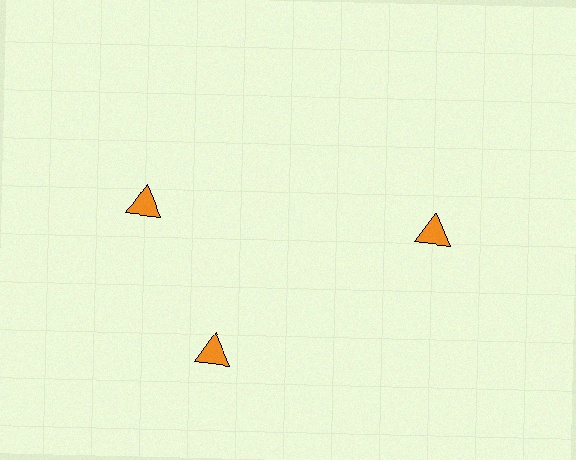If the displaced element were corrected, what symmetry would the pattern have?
It would have 3-fold rotational symmetry — the pattern would map onto itself every 120 degrees.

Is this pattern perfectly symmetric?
No. The 3 orange triangles are arranged in a ring, but one element near the 11 o'clock position is rotated out of alignment along the ring, breaking the 3-fold rotational symmetry.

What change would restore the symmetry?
The symmetry would be restored by rotating it back into even spacing with its neighbors so that all 3 triangles sit at equal angles and equal distance from the center.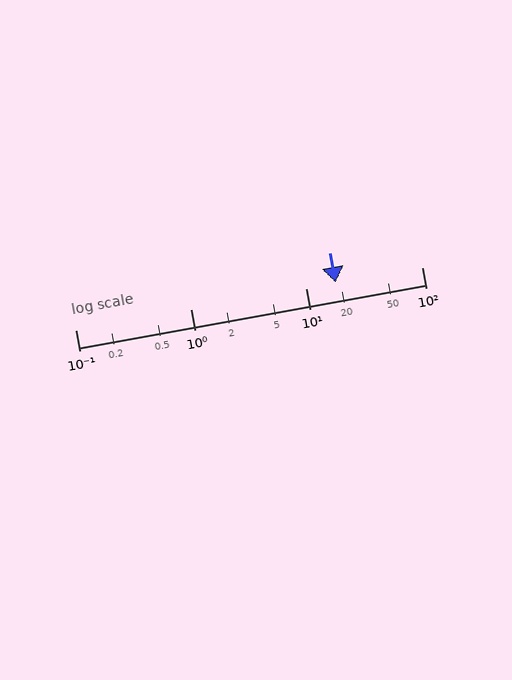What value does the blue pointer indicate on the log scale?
The pointer indicates approximately 18.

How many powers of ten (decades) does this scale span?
The scale spans 3 decades, from 0.1 to 100.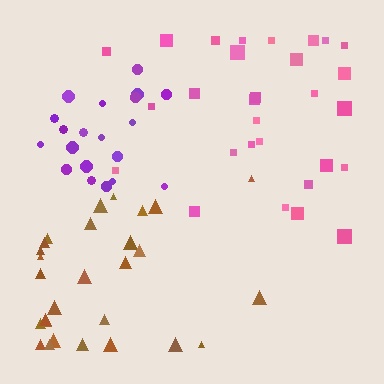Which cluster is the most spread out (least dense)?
Brown.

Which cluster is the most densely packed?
Purple.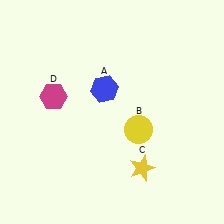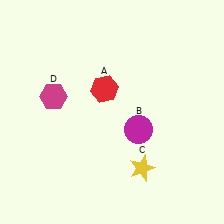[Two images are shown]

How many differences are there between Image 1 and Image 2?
There are 2 differences between the two images.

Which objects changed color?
A changed from blue to red. B changed from yellow to magenta.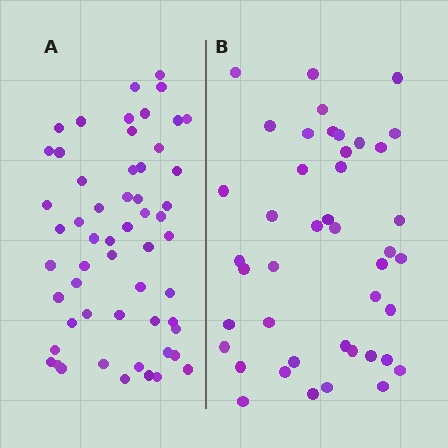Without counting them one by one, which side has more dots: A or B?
Region A (the left region) has more dots.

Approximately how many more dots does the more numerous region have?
Region A has approximately 15 more dots than region B.